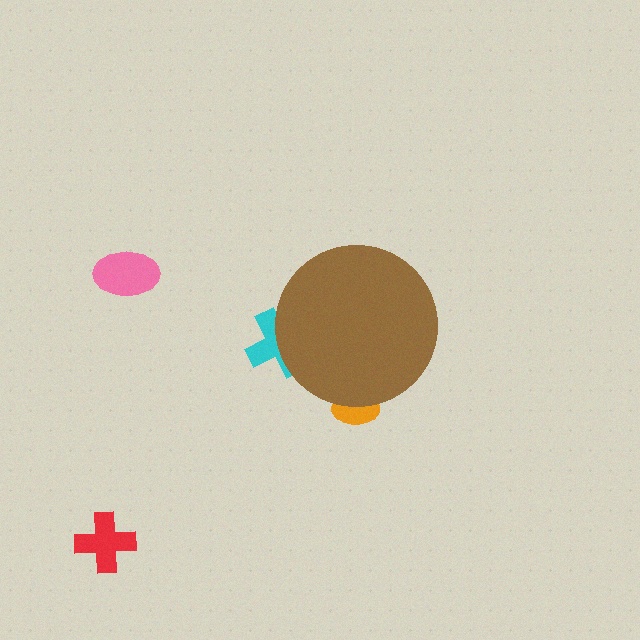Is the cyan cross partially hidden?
Yes, the cyan cross is partially hidden behind the brown circle.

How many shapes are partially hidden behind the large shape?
2 shapes are partially hidden.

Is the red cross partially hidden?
No, the red cross is fully visible.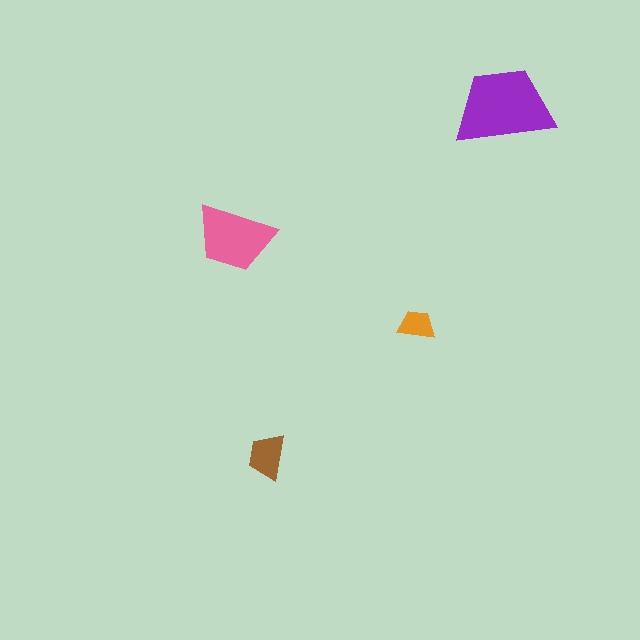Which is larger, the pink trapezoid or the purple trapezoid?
The purple one.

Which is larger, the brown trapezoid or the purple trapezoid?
The purple one.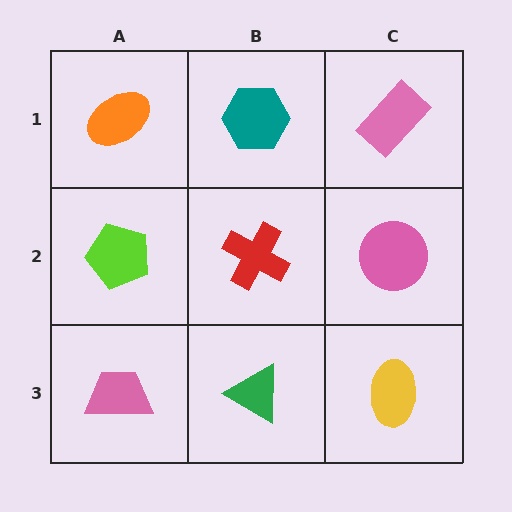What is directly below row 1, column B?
A red cross.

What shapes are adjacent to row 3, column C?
A pink circle (row 2, column C), a green triangle (row 3, column B).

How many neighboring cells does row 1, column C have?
2.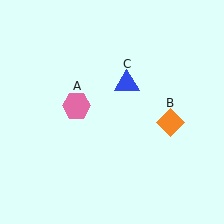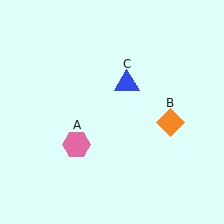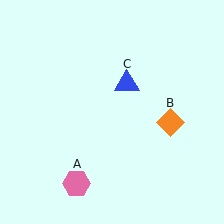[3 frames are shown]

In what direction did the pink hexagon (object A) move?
The pink hexagon (object A) moved down.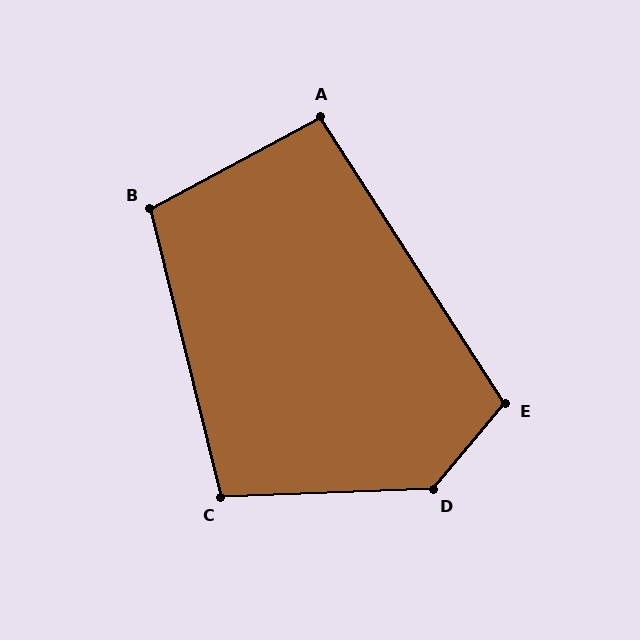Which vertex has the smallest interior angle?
A, at approximately 95 degrees.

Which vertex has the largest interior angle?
D, at approximately 132 degrees.